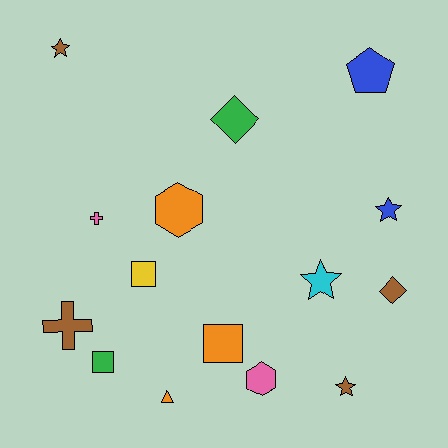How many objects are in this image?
There are 15 objects.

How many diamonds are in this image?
There are 2 diamonds.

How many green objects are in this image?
There are 2 green objects.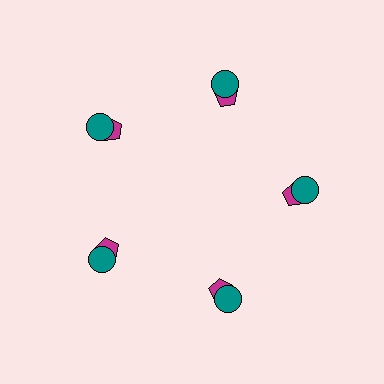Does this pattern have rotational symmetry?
Yes, this pattern has 5-fold rotational symmetry. It looks the same after rotating 72 degrees around the center.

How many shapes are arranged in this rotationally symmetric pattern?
There are 10 shapes, arranged in 5 groups of 2.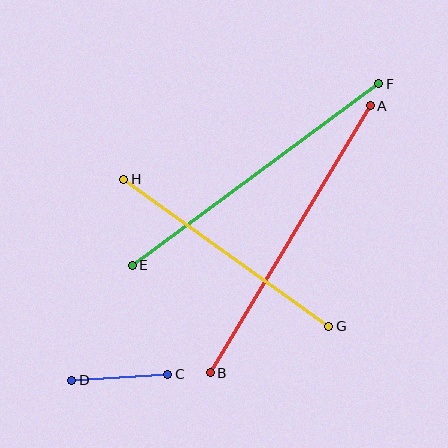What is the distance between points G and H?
The distance is approximately 253 pixels.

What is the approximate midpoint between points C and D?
The midpoint is at approximately (120, 377) pixels.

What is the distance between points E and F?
The distance is approximately 306 pixels.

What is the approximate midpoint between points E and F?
The midpoint is at approximately (256, 175) pixels.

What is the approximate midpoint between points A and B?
The midpoint is at approximately (290, 239) pixels.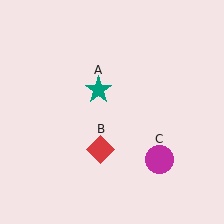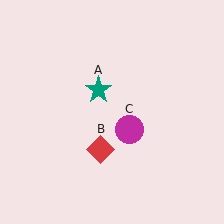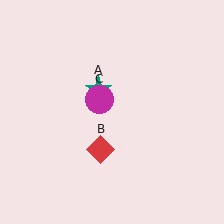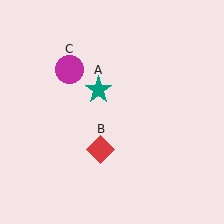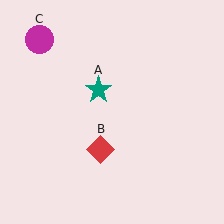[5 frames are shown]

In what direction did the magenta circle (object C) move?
The magenta circle (object C) moved up and to the left.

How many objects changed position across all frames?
1 object changed position: magenta circle (object C).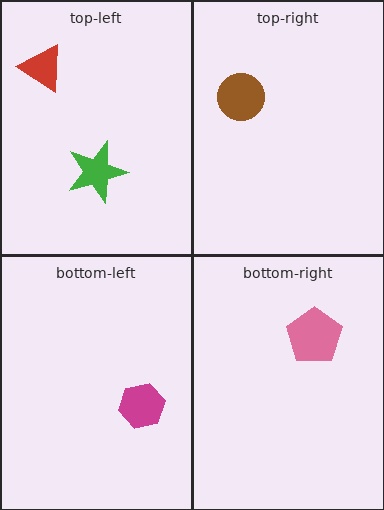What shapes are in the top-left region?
The green star, the red triangle.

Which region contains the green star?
The top-left region.